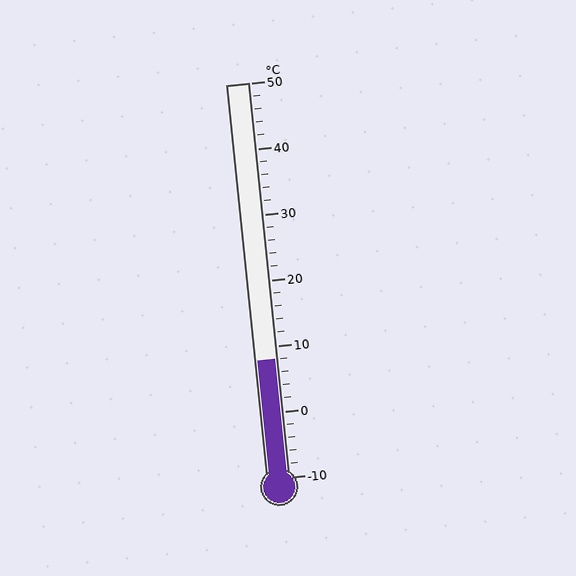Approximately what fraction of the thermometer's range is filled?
The thermometer is filled to approximately 30% of its range.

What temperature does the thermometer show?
The thermometer shows approximately 8°C.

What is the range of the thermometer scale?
The thermometer scale ranges from -10°C to 50°C.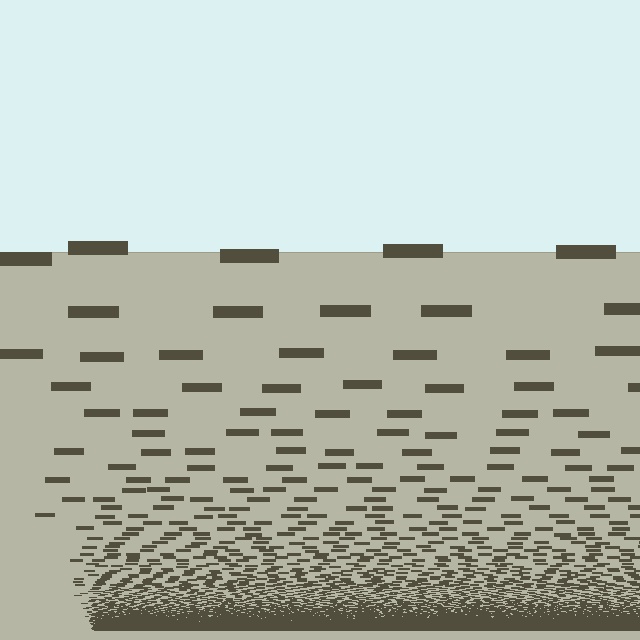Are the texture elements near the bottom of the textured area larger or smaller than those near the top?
Smaller. The gradient is inverted — elements near the bottom are smaller and denser.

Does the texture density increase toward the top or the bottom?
Density increases toward the bottom.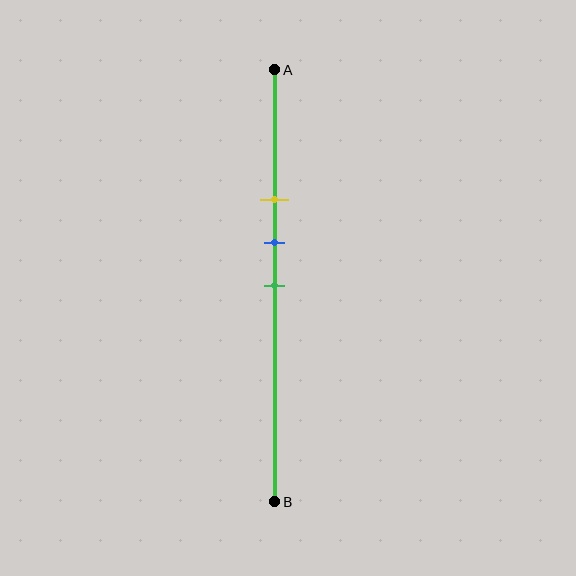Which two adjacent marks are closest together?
The blue and green marks are the closest adjacent pair.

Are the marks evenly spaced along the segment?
Yes, the marks are approximately evenly spaced.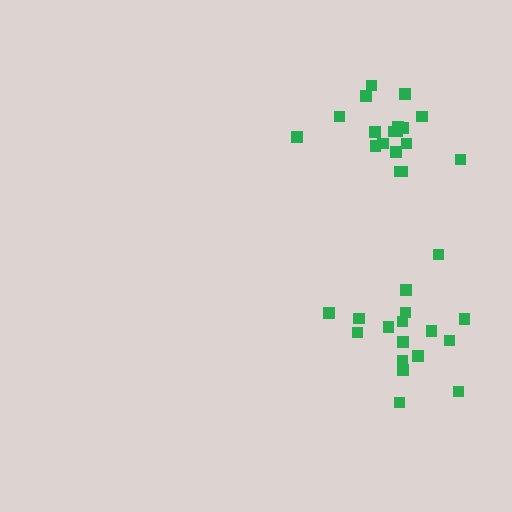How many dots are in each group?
Group 1: 18 dots, Group 2: 17 dots (35 total).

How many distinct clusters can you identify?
There are 2 distinct clusters.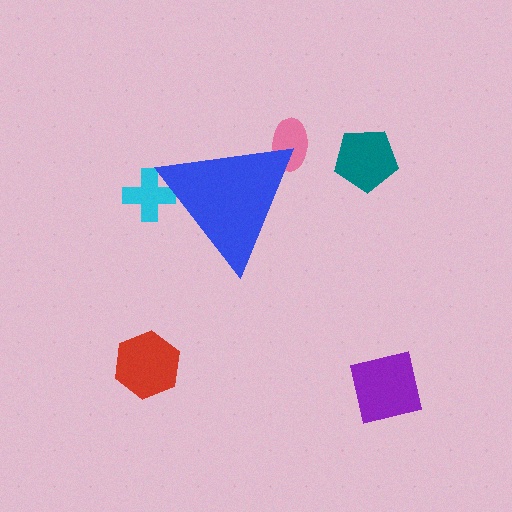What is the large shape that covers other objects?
A blue triangle.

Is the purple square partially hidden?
No, the purple square is fully visible.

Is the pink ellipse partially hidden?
Yes, the pink ellipse is partially hidden behind the blue triangle.